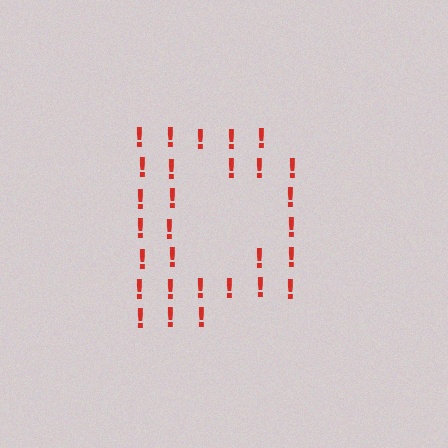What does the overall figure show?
The overall figure shows the letter D.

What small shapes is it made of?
It is made of small exclamation marks.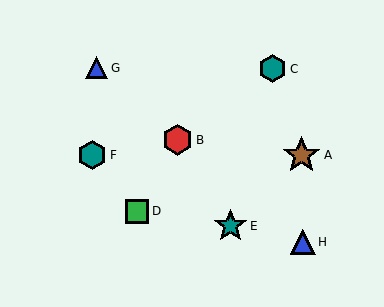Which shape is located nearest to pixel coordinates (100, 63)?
The blue triangle (labeled G) at (97, 68) is nearest to that location.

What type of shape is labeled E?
Shape E is a teal star.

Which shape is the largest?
The brown star (labeled A) is the largest.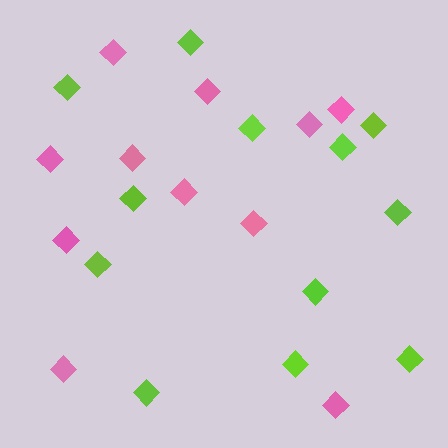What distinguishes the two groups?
There are 2 groups: one group of pink diamonds (11) and one group of lime diamonds (12).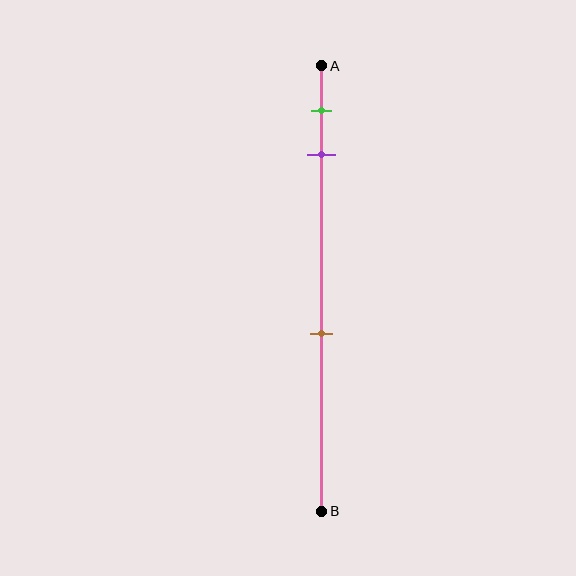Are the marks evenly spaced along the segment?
No, the marks are not evenly spaced.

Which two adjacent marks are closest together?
The green and purple marks are the closest adjacent pair.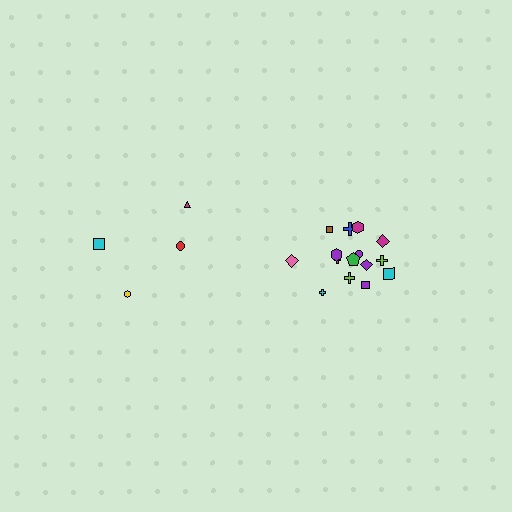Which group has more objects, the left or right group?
The right group.